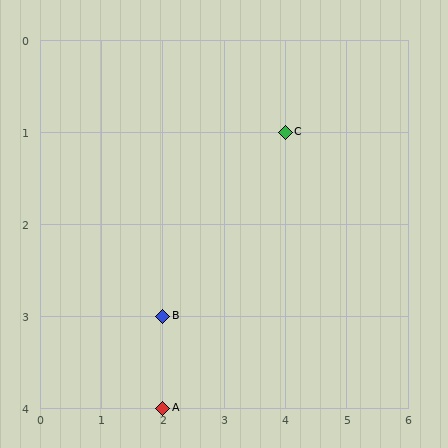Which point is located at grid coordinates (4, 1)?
Point C is at (4, 1).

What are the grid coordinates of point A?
Point A is at grid coordinates (2, 4).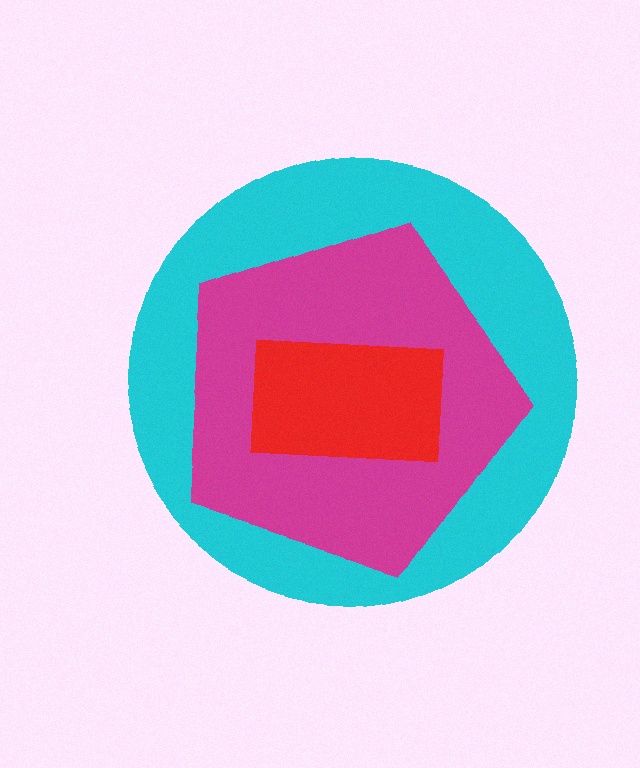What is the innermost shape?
The red rectangle.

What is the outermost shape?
The cyan circle.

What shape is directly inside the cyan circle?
The magenta pentagon.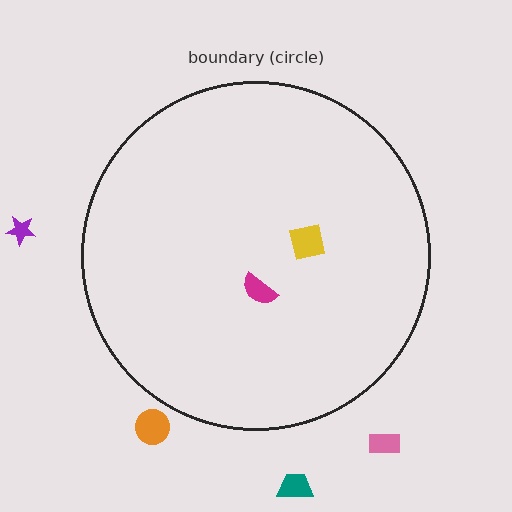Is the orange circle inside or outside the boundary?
Outside.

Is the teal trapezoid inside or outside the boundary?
Outside.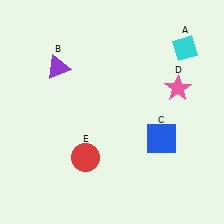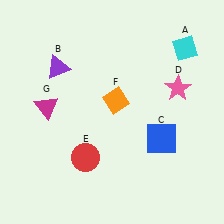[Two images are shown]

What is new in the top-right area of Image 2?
An orange diamond (F) was added in the top-right area of Image 2.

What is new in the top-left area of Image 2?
A magenta triangle (G) was added in the top-left area of Image 2.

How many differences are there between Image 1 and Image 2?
There are 2 differences between the two images.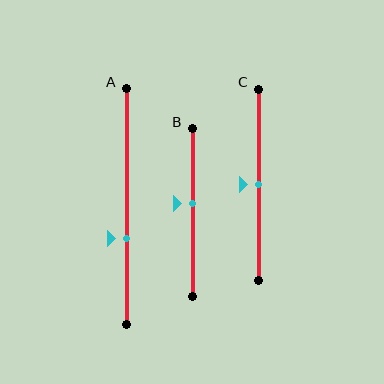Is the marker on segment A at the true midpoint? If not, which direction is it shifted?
No, the marker on segment A is shifted downward by about 14% of the segment length.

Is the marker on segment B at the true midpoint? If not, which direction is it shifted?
No, the marker on segment B is shifted upward by about 6% of the segment length.